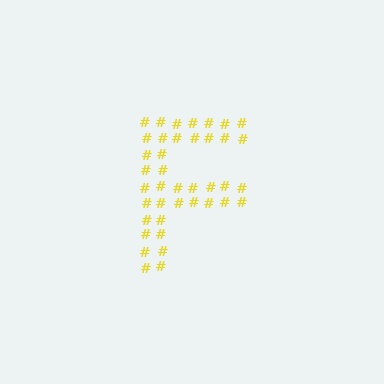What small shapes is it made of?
It is made of small hash symbols.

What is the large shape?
The large shape is the letter F.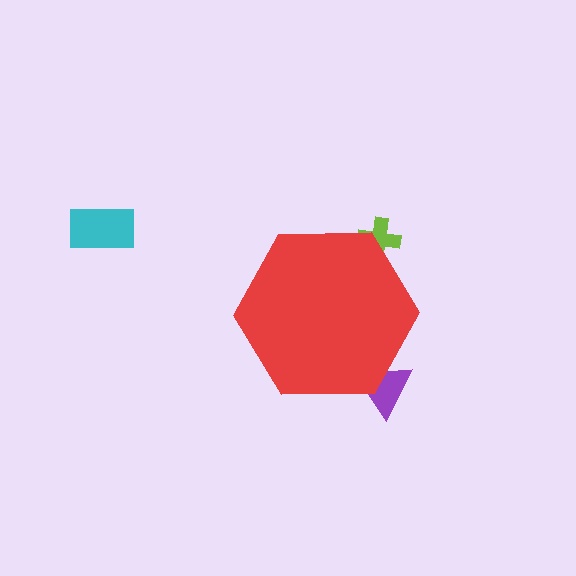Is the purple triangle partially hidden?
Yes, the purple triangle is partially hidden behind the red hexagon.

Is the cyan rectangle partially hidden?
No, the cyan rectangle is fully visible.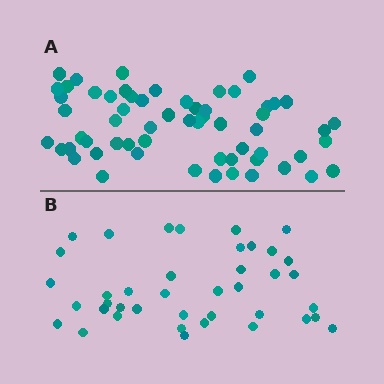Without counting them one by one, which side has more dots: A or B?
Region A (the top region) has more dots.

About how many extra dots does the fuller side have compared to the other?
Region A has approximately 20 more dots than region B.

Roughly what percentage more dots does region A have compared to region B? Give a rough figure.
About 50% more.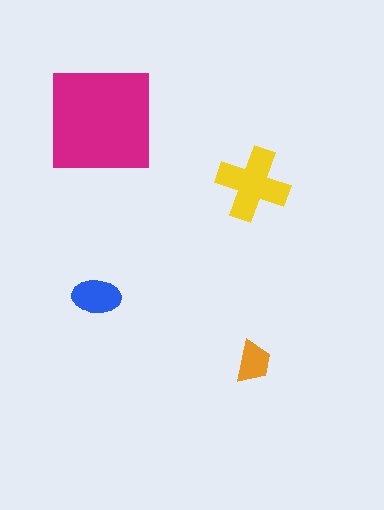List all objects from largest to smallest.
The magenta square, the yellow cross, the blue ellipse, the orange trapezoid.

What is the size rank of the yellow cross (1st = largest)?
2nd.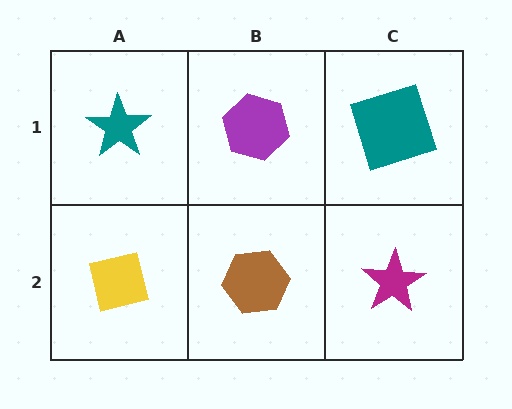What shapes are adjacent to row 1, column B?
A brown hexagon (row 2, column B), a teal star (row 1, column A), a teal square (row 1, column C).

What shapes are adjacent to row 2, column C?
A teal square (row 1, column C), a brown hexagon (row 2, column B).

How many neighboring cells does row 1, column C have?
2.